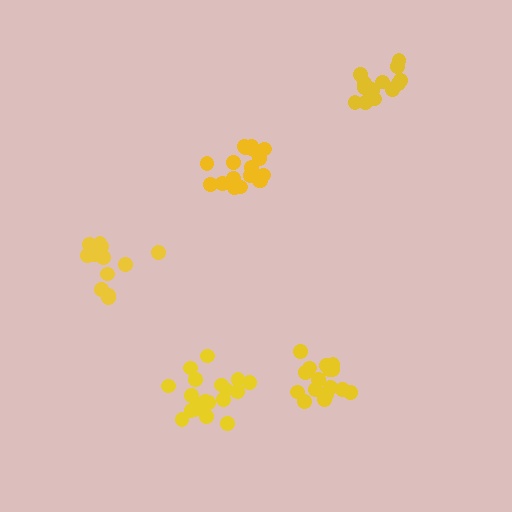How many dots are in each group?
Group 1: 15 dots, Group 2: 13 dots, Group 3: 19 dots, Group 4: 17 dots, Group 5: 18 dots (82 total).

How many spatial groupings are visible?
There are 5 spatial groupings.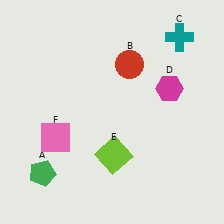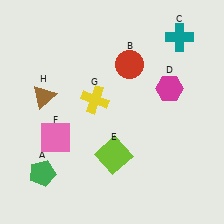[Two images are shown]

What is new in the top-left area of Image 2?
A brown triangle (H) was added in the top-left area of Image 2.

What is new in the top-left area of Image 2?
A yellow cross (G) was added in the top-left area of Image 2.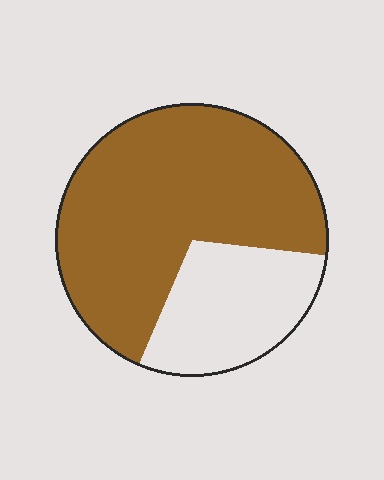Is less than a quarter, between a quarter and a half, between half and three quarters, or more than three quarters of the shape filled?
Between half and three quarters.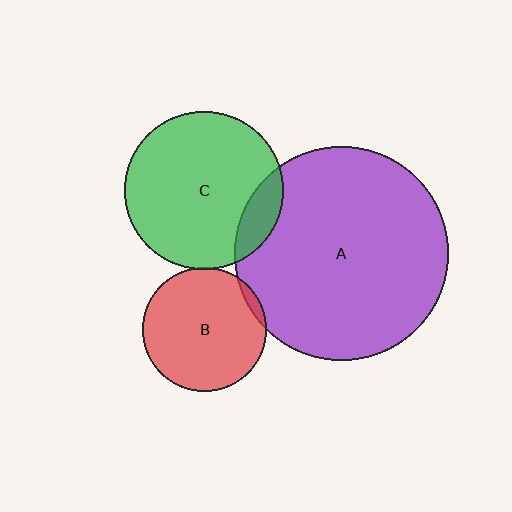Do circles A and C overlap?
Yes.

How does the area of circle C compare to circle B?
Approximately 1.6 times.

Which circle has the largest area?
Circle A (purple).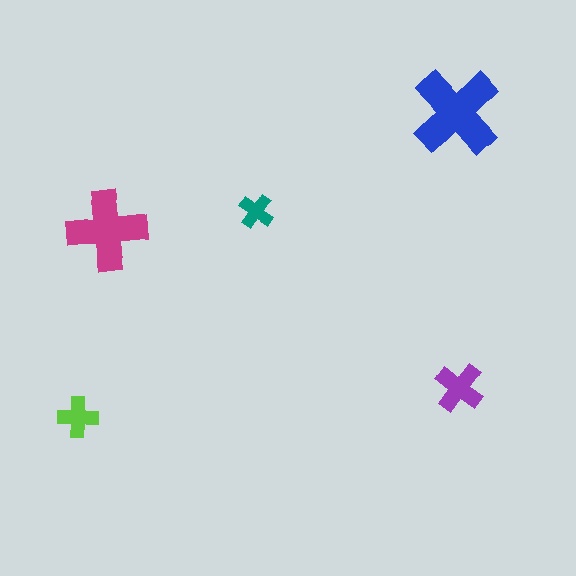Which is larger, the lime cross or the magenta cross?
The magenta one.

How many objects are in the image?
There are 5 objects in the image.